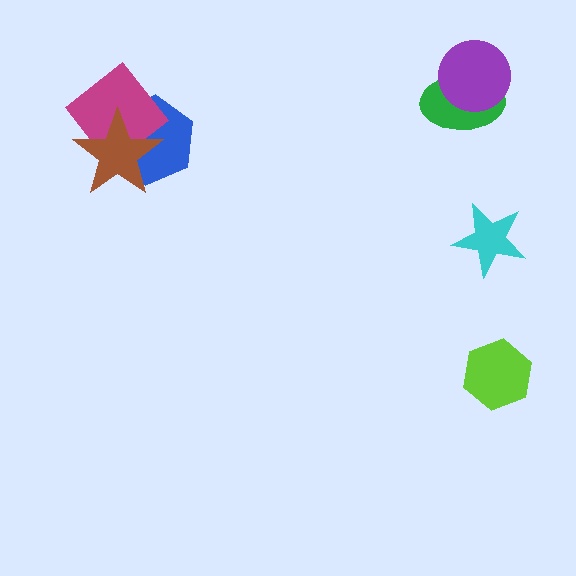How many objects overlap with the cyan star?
0 objects overlap with the cyan star.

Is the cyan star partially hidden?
No, no other shape covers it.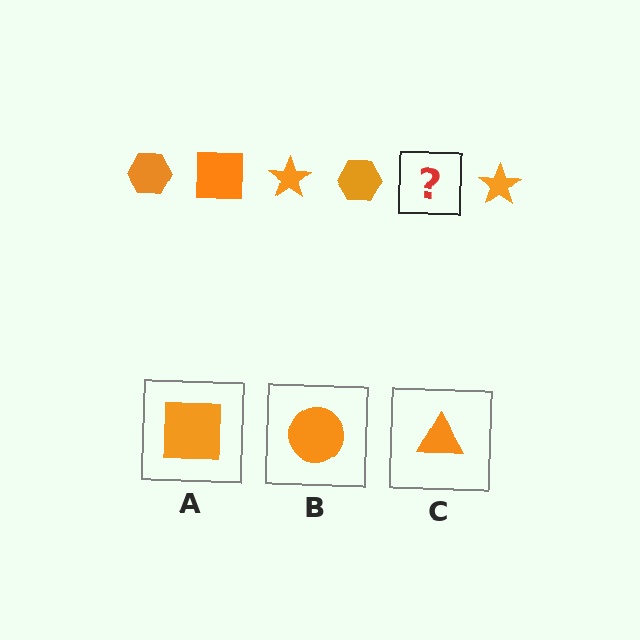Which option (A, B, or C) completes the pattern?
A.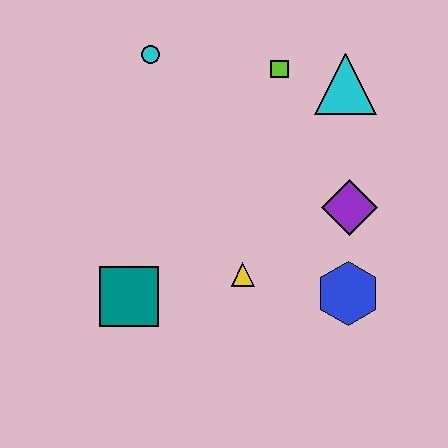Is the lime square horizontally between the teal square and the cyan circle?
No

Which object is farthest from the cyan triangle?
The teal square is farthest from the cyan triangle.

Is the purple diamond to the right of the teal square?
Yes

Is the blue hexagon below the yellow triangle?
Yes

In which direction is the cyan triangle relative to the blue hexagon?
The cyan triangle is above the blue hexagon.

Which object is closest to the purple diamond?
The blue hexagon is closest to the purple diamond.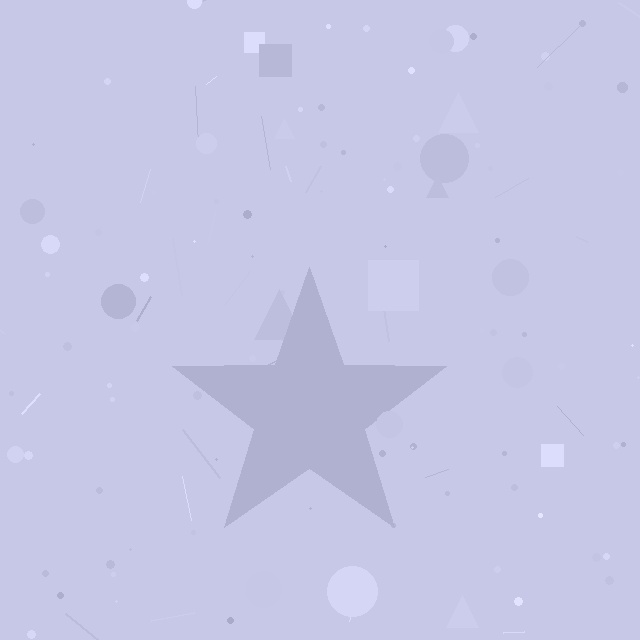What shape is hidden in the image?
A star is hidden in the image.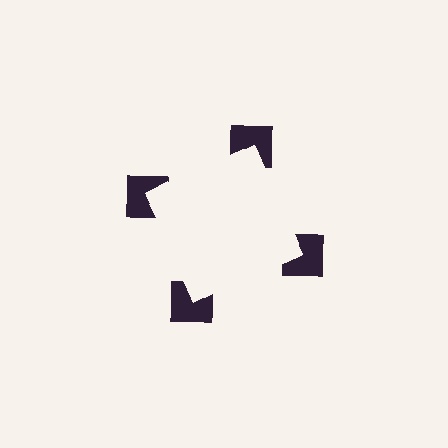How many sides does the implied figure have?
4 sides.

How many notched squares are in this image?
There are 4 — one at each vertex of the illusory square.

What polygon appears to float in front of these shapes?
An illusory square — its edges are inferred from the aligned wedge cuts in the notched squares, not physically drawn.